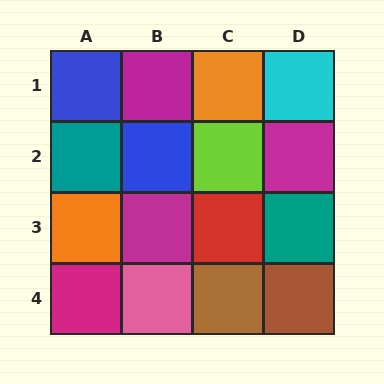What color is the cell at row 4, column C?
Brown.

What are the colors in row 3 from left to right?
Orange, magenta, red, teal.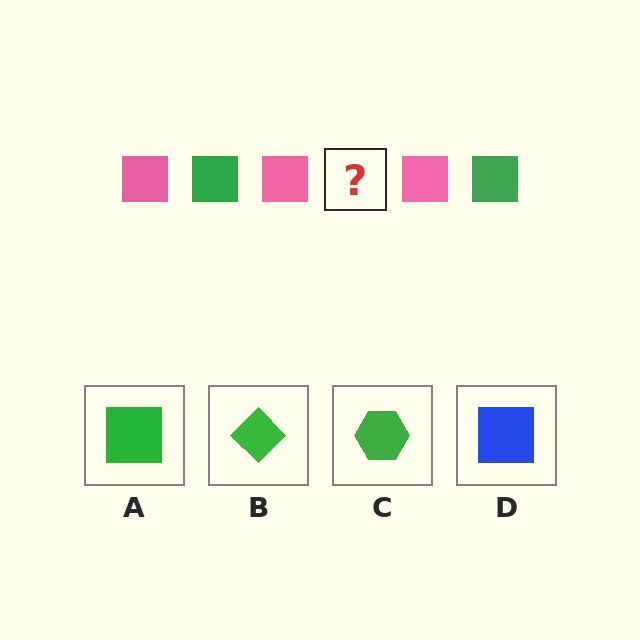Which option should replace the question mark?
Option A.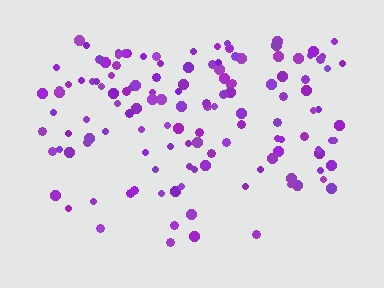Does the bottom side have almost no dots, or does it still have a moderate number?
Still a moderate number, just noticeably fewer than the top.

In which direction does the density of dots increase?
From bottom to top, with the top side densest.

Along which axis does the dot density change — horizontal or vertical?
Vertical.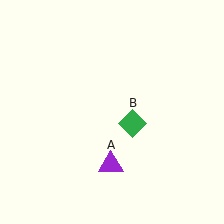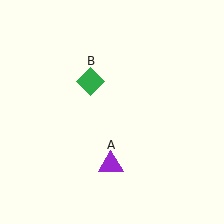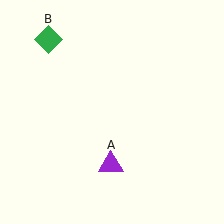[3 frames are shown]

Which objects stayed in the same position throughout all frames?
Purple triangle (object A) remained stationary.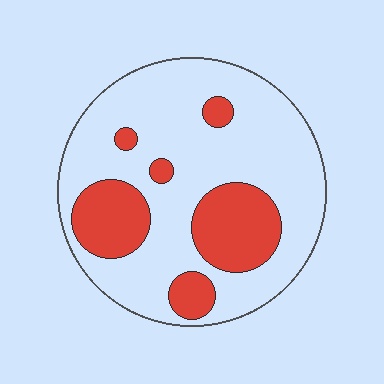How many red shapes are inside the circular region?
6.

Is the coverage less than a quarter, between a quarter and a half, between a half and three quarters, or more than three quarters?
Between a quarter and a half.